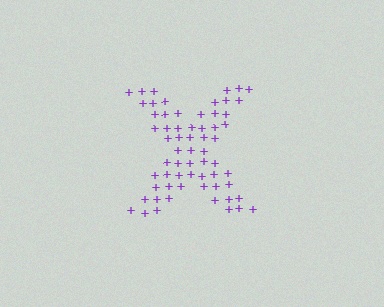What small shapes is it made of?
It is made of small plus signs.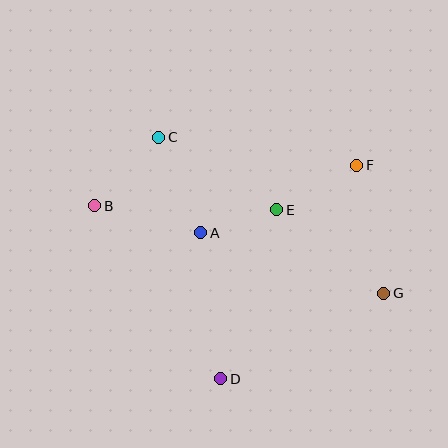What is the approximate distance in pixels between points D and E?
The distance between D and E is approximately 178 pixels.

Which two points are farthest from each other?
Points B and G are farthest from each other.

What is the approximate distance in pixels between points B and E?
The distance between B and E is approximately 182 pixels.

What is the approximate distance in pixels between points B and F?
The distance between B and F is approximately 265 pixels.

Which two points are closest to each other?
Points A and E are closest to each other.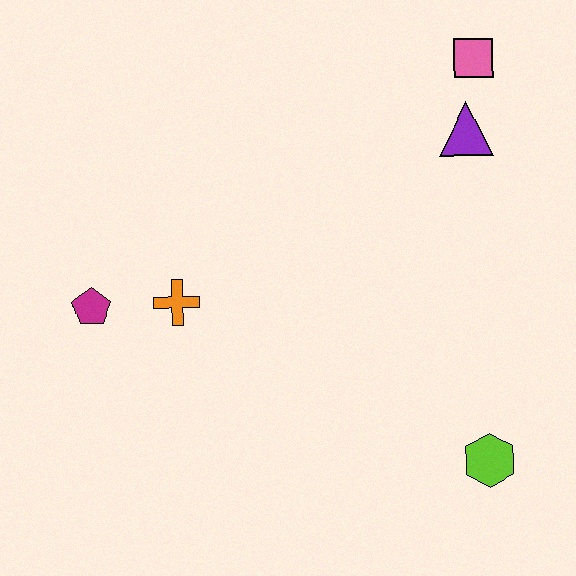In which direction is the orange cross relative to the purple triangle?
The orange cross is to the left of the purple triangle.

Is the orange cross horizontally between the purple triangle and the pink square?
No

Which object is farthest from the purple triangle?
The magenta pentagon is farthest from the purple triangle.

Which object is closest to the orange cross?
The magenta pentagon is closest to the orange cross.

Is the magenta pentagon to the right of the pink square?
No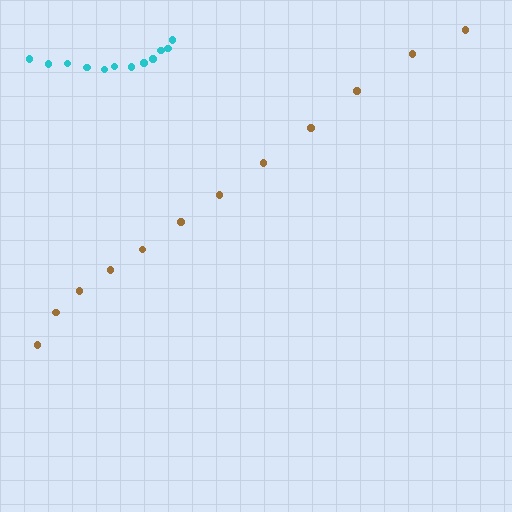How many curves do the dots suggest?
There are 2 distinct paths.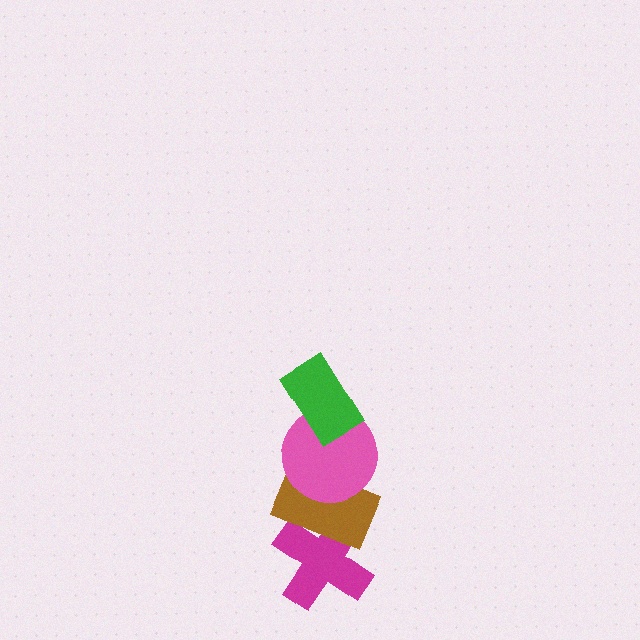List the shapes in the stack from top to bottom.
From top to bottom: the green rectangle, the pink circle, the brown rectangle, the magenta cross.